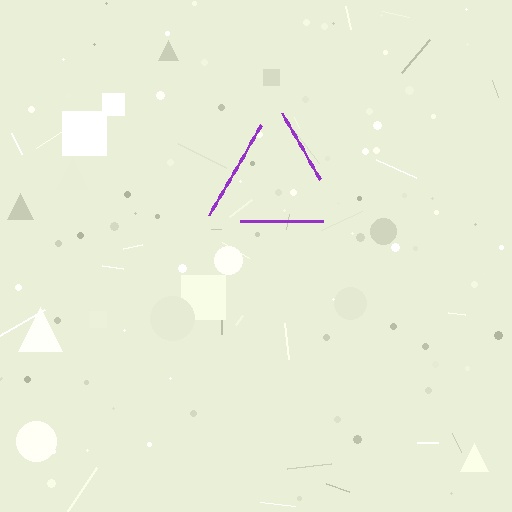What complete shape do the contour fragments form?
The contour fragments form a triangle.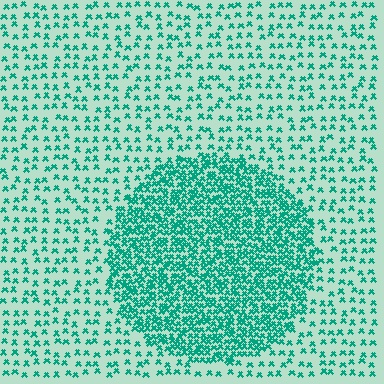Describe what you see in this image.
The image contains small teal elements arranged at two different densities. A circle-shaped region is visible where the elements are more densely packed than the surrounding area.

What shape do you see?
I see a circle.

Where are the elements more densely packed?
The elements are more densely packed inside the circle boundary.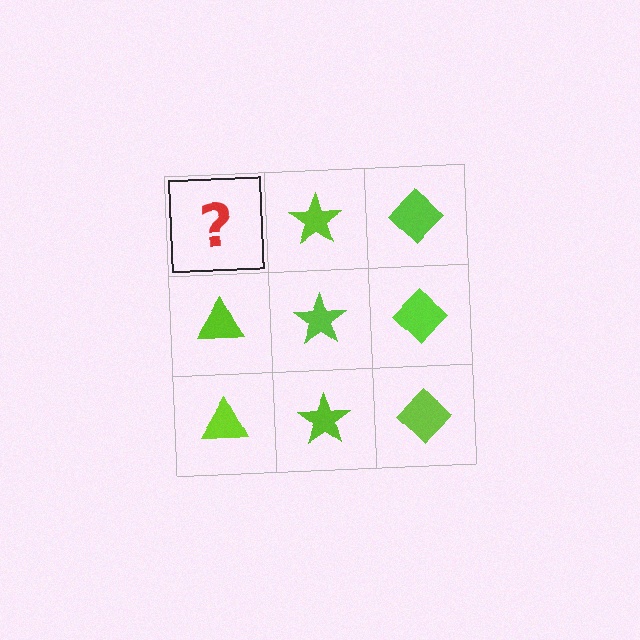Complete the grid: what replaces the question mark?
The question mark should be replaced with a lime triangle.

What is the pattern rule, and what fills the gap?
The rule is that each column has a consistent shape. The gap should be filled with a lime triangle.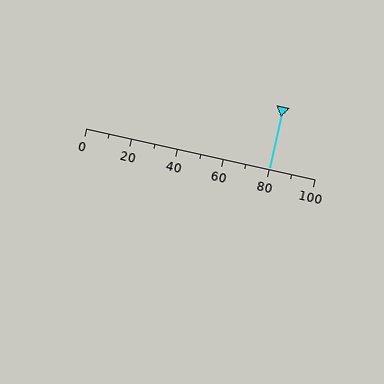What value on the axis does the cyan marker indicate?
The marker indicates approximately 80.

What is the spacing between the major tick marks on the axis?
The major ticks are spaced 20 apart.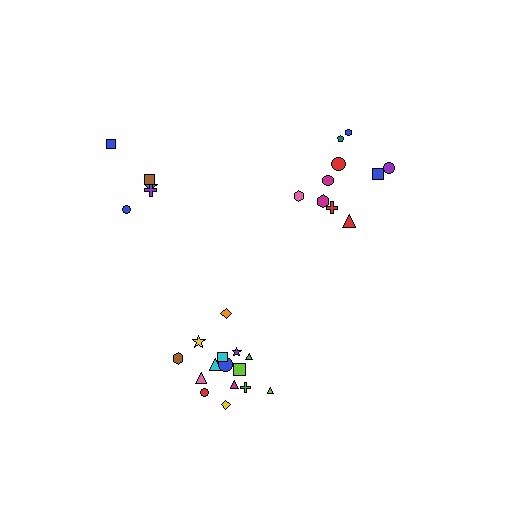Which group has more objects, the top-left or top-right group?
The top-right group.